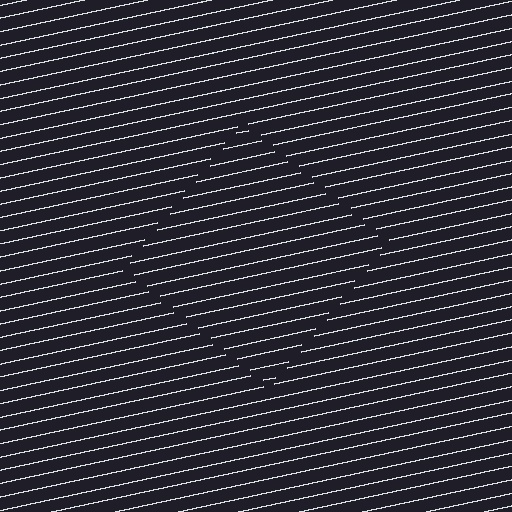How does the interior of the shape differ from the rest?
The interior of the shape contains the same grating, shifted by half a period — the contour is defined by the phase discontinuity where line-ends from the inner and outer gratings abut.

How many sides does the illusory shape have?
4 sides — the line-ends trace a square.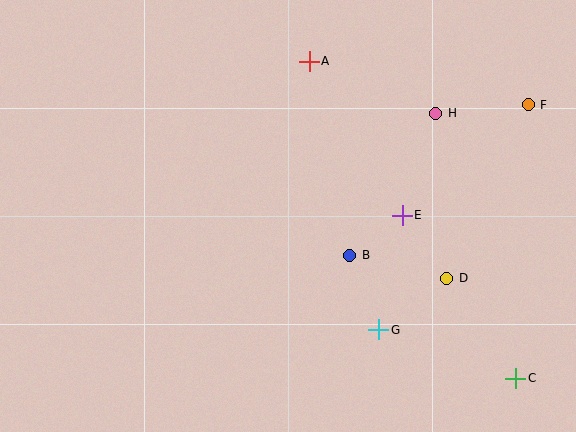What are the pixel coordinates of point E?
Point E is at (402, 215).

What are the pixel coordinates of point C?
Point C is at (516, 378).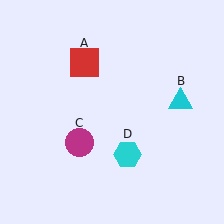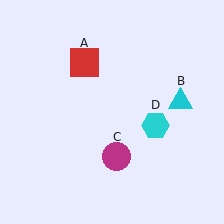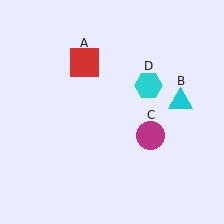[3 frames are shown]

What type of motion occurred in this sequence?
The magenta circle (object C), cyan hexagon (object D) rotated counterclockwise around the center of the scene.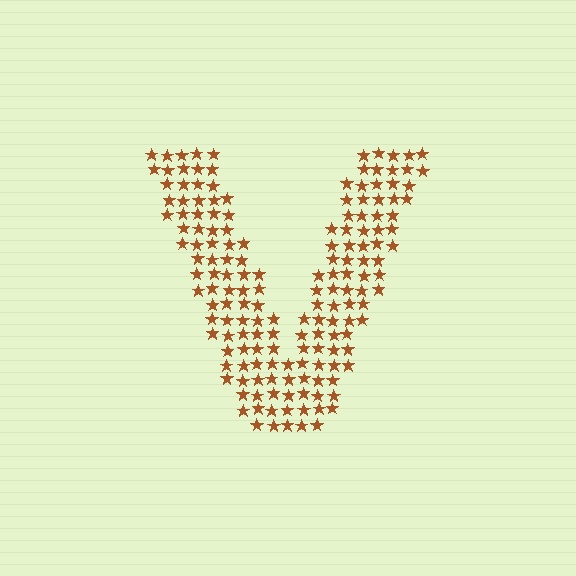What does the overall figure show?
The overall figure shows the letter V.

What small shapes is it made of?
It is made of small stars.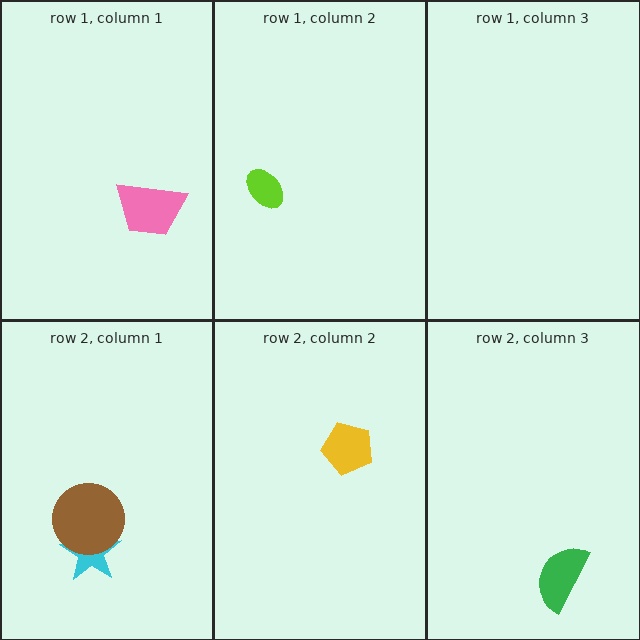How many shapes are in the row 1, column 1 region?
1.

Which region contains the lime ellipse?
The row 1, column 2 region.